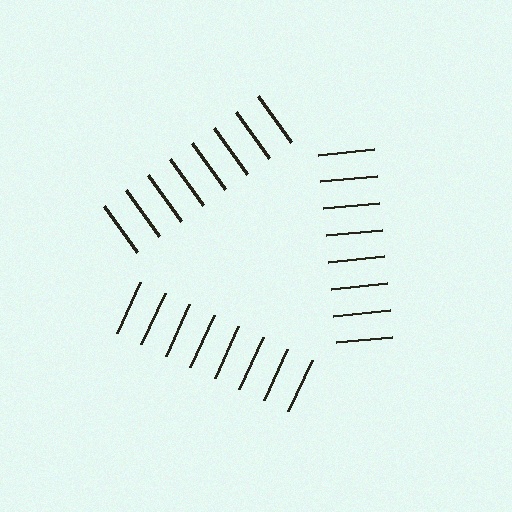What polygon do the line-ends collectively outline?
An illusory triangle — the line segments terminate on its edges but no continuous stroke is drawn.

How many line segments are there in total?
24 — 8 along each of the 3 edges.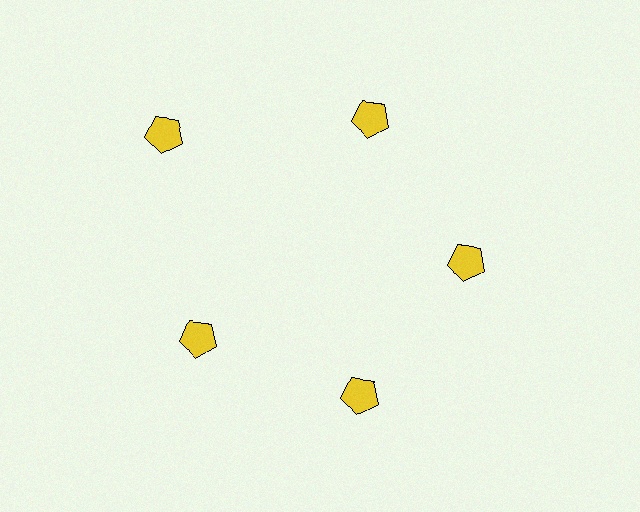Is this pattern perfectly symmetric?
No. The 5 yellow pentagons are arranged in a ring, but one element near the 10 o'clock position is pushed outward from the center, breaking the 5-fold rotational symmetry.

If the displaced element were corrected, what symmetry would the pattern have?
It would have 5-fold rotational symmetry — the pattern would map onto itself every 72 degrees.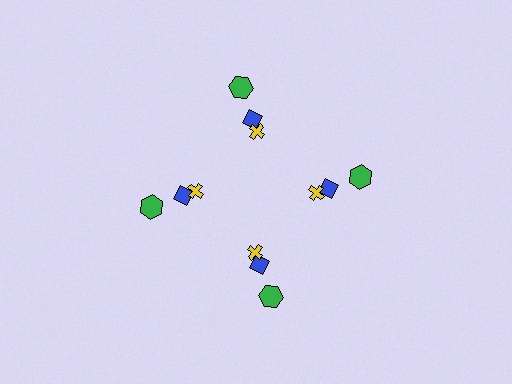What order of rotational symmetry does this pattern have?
This pattern has 4-fold rotational symmetry.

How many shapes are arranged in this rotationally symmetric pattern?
There are 12 shapes, arranged in 4 groups of 3.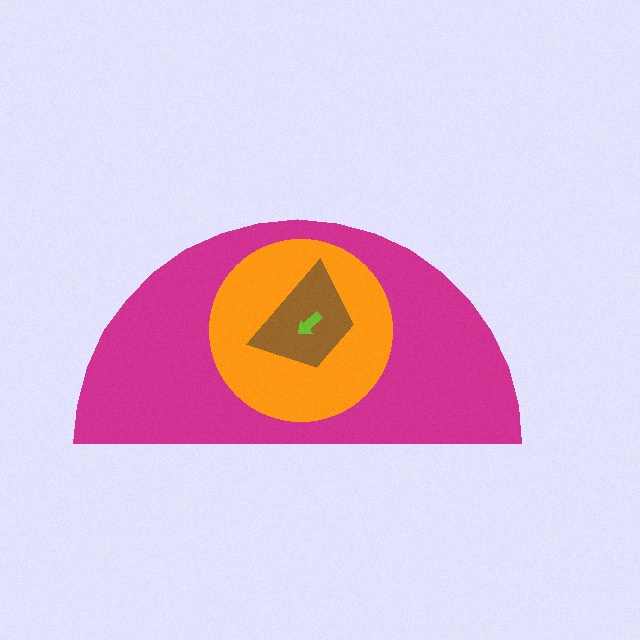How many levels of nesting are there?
4.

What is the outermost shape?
The magenta semicircle.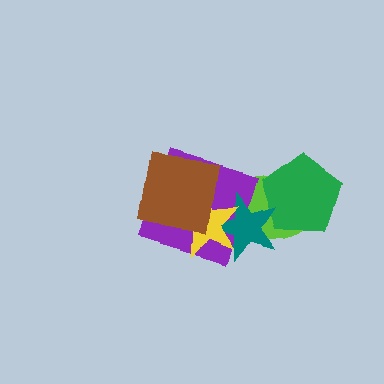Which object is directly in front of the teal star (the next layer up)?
The yellow star is directly in front of the teal star.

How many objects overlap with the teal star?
5 objects overlap with the teal star.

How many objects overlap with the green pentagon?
2 objects overlap with the green pentagon.